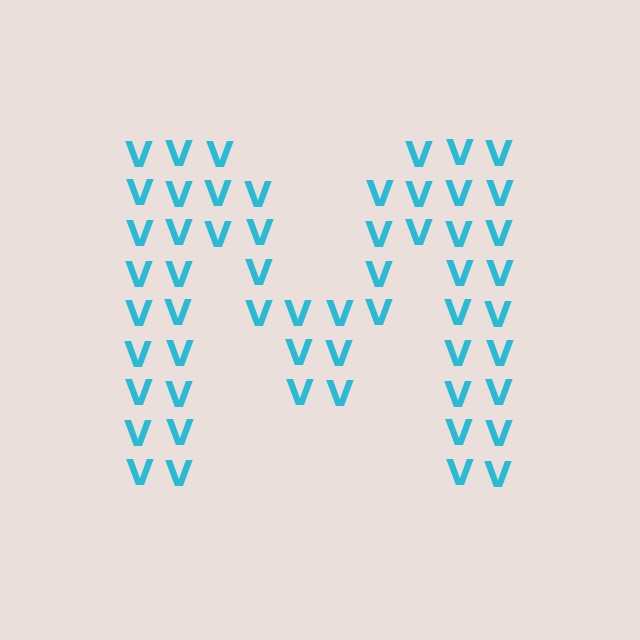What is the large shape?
The large shape is the letter M.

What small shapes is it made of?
It is made of small letter V's.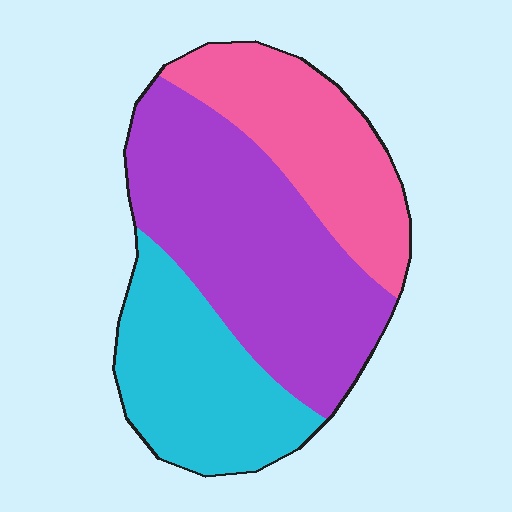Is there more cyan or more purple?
Purple.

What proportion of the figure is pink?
Pink takes up about one quarter (1/4) of the figure.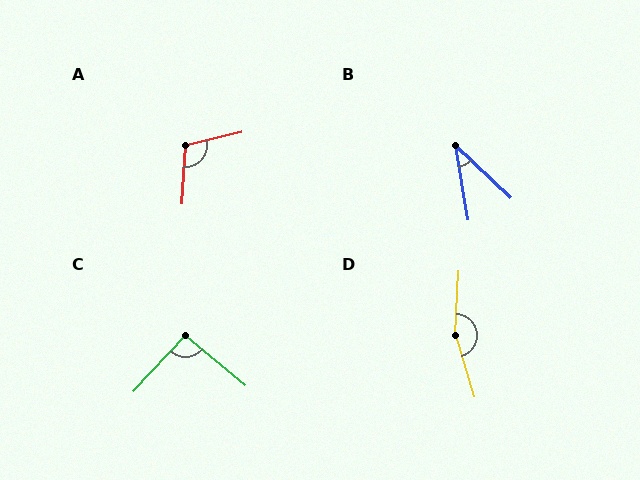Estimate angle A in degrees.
Approximately 107 degrees.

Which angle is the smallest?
B, at approximately 37 degrees.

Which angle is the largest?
D, at approximately 161 degrees.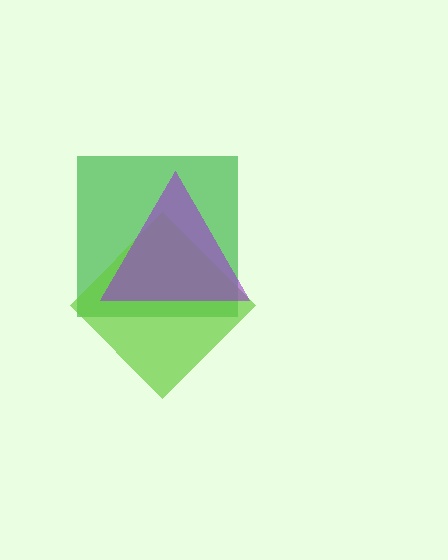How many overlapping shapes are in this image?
There are 3 overlapping shapes in the image.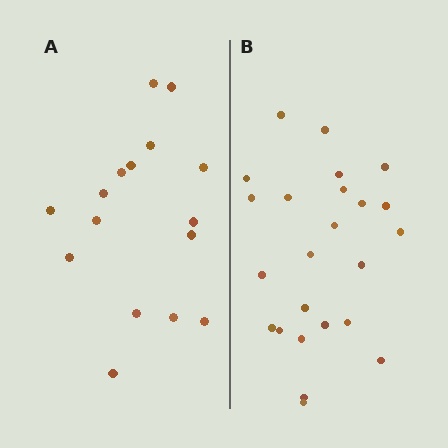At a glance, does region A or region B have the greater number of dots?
Region B (the right region) has more dots.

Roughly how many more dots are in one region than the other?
Region B has roughly 8 or so more dots than region A.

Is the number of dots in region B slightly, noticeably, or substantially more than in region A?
Region B has substantially more. The ratio is roughly 1.5 to 1.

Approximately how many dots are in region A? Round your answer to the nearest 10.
About 20 dots. (The exact count is 16, which rounds to 20.)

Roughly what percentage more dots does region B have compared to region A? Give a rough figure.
About 50% more.